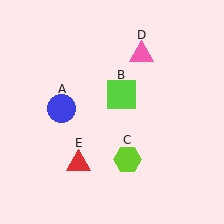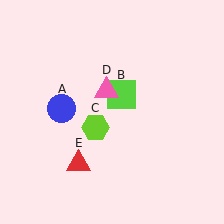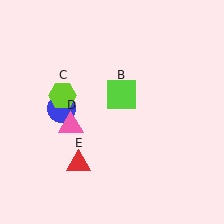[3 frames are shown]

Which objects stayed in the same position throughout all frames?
Blue circle (object A) and lime square (object B) and red triangle (object E) remained stationary.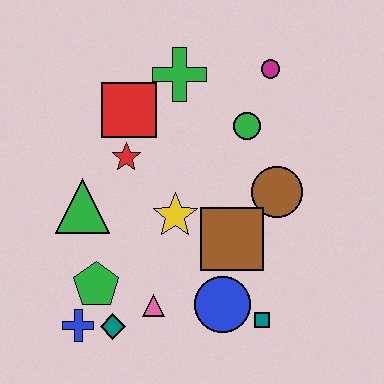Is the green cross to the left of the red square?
No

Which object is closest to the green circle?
The magenta circle is closest to the green circle.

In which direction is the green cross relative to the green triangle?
The green cross is above the green triangle.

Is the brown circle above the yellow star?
Yes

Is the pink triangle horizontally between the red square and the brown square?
Yes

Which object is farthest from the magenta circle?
The blue cross is farthest from the magenta circle.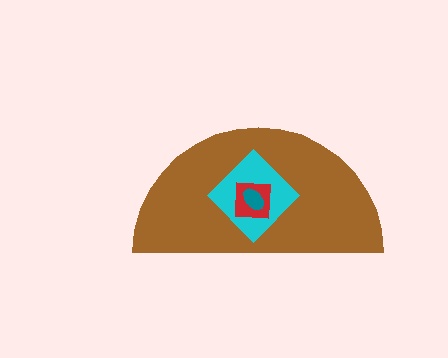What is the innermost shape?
The teal ellipse.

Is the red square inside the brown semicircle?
Yes.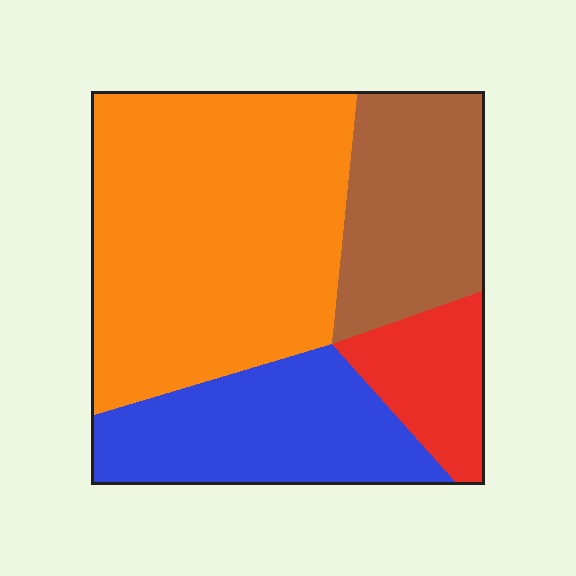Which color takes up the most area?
Orange, at roughly 45%.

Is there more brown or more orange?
Orange.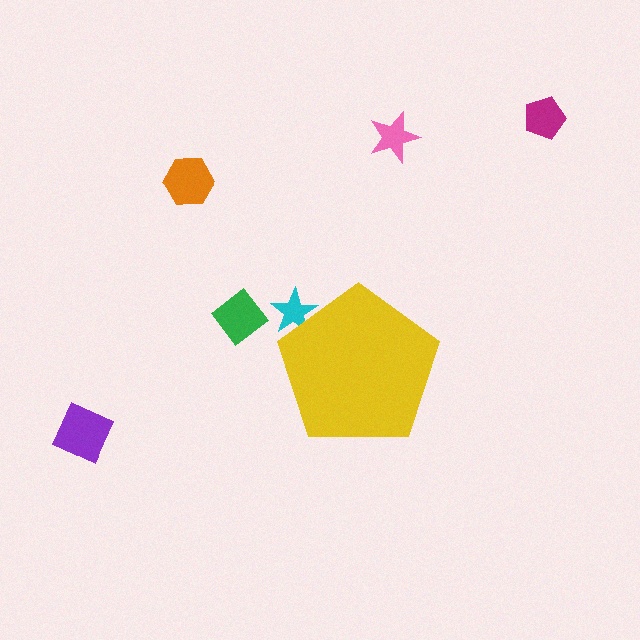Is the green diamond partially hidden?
No, the green diamond is fully visible.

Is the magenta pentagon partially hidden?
No, the magenta pentagon is fully visible.